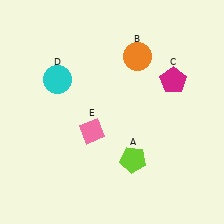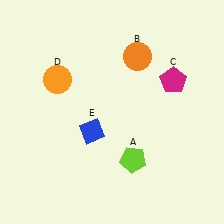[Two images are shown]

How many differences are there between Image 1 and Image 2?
There are 2 differences between the two images.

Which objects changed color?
D changed from cyan to orange. E changed from pink to blue.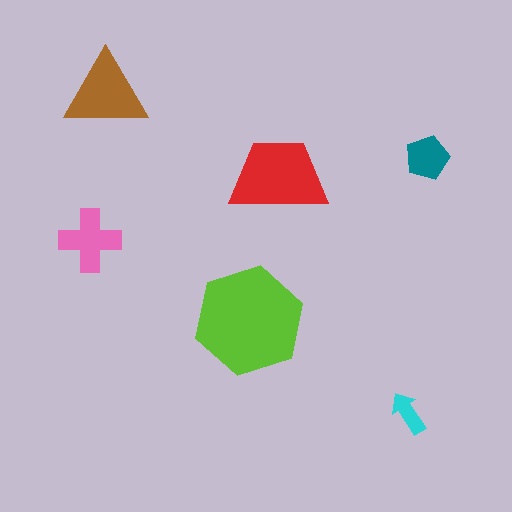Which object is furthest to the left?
The pink cross is leftmost.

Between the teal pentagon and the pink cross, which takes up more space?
The pink cross.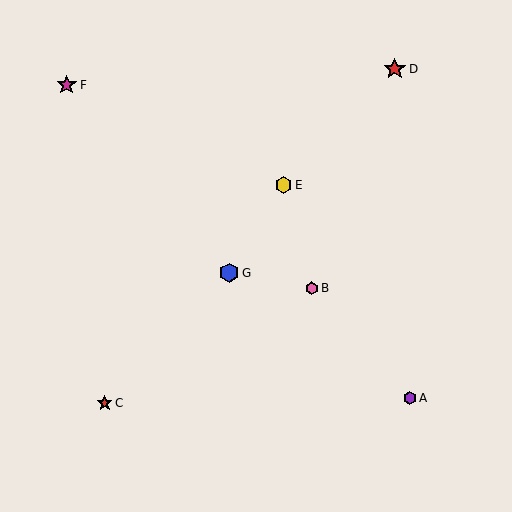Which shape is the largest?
The red star (labeled D) is the largest.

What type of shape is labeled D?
Shape D is a red star.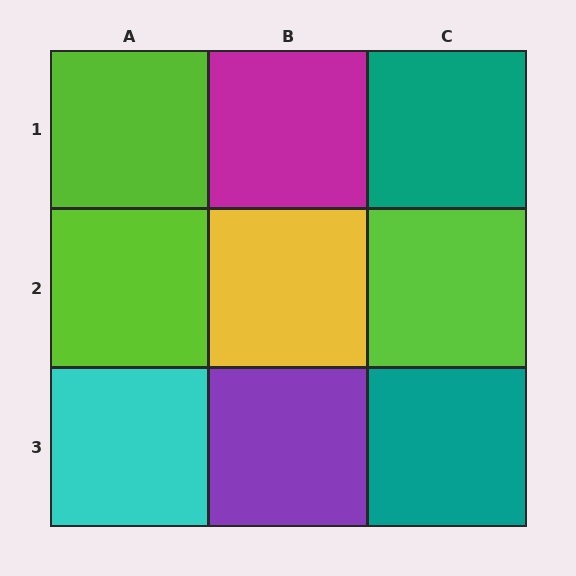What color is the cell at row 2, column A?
Lime.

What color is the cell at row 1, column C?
Teal.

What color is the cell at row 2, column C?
Lime.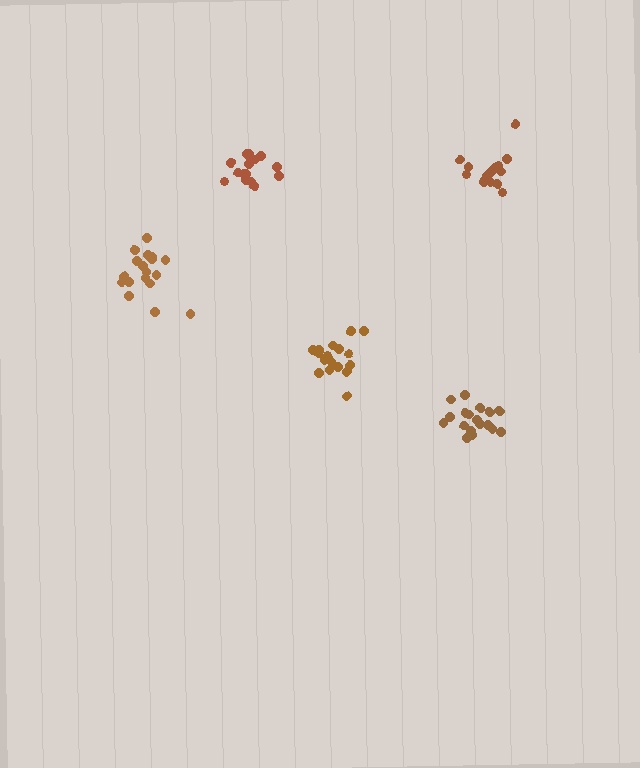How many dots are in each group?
Group 1: 17 dots, Group 2: 15 dots, Group 3: 18 dots, Group 4: 18 dots, Group 5: 19 dots (87 total).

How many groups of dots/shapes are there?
There are 5 groups.